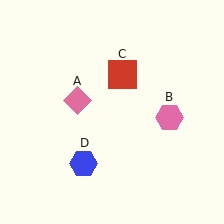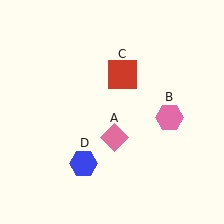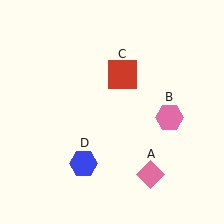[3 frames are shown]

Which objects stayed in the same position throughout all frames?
Pink hexagon (object B) and red square (object C) and blue hexagon (object D) remained stationary.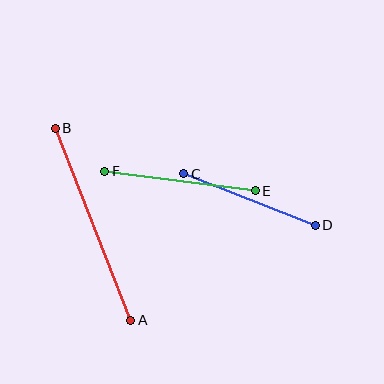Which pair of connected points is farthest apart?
Points A and B are farthest apart.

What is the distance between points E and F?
The distance is approximately 152 pixels.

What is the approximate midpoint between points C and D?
The midpoint is at approximately (250, 200) pixels.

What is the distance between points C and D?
The distance is approximately 141 pixels.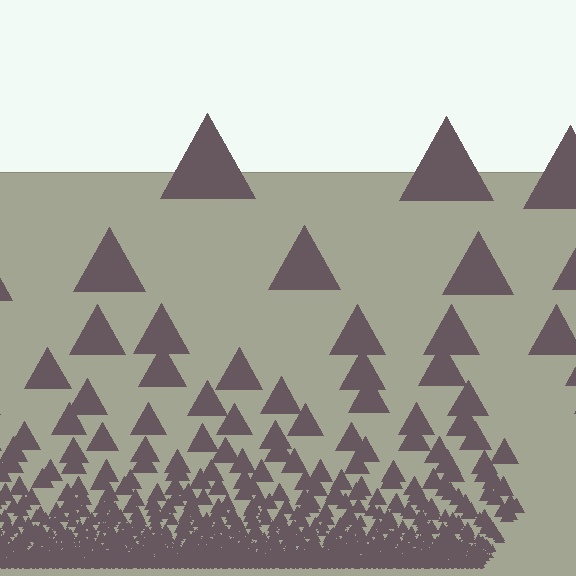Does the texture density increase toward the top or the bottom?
Density increases toward the bottom.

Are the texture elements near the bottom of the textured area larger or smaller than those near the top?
Smaller. The gradient is inverted — elements near the bottom are smaller and denser.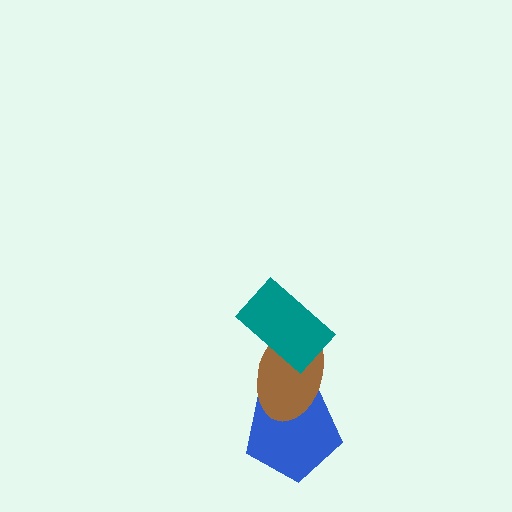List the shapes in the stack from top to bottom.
From top to bottom: the teal rectangle, the brown ellipse, the blue pentagon.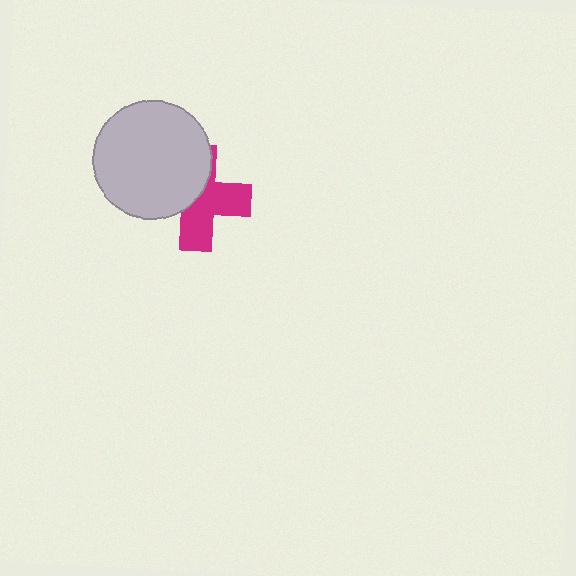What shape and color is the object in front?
The object in front is a light gray circle.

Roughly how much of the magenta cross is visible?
About half of it is visible (roughly 53%).